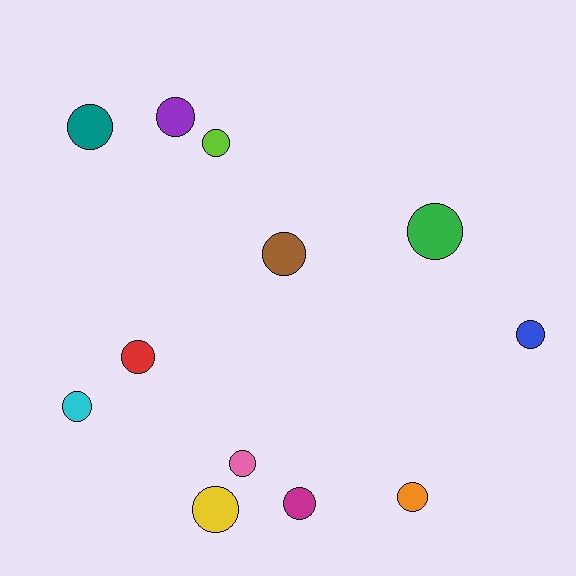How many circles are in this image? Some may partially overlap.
There are 12 circles.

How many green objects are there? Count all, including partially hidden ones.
There is 1 green object.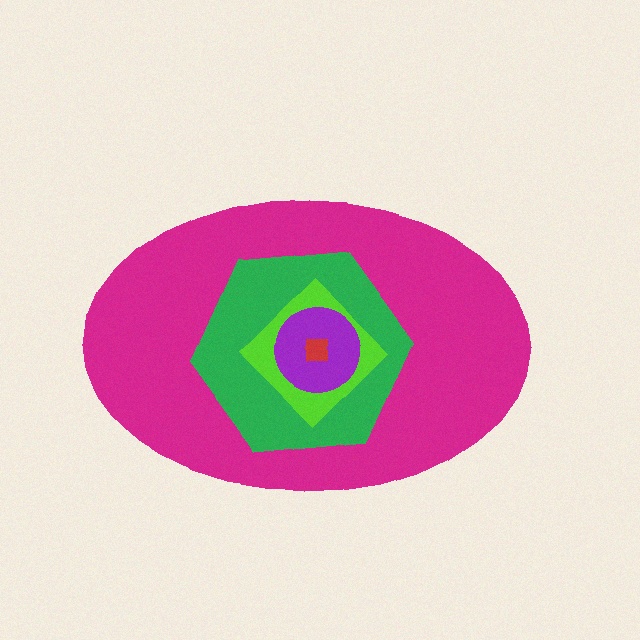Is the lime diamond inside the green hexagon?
Yes.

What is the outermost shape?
The magenta ellipse.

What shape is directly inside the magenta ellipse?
The green hexagon.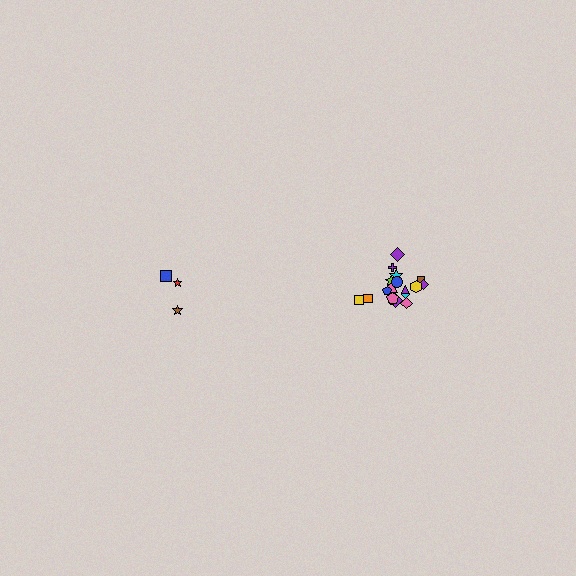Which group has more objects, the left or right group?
The right group.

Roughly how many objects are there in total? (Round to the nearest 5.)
Roughly 20 objects in total.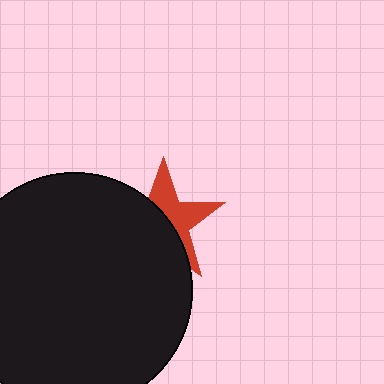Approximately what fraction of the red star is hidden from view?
Roughly 56% of the red star is hidden behind the black circle.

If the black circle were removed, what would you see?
You would see the complete red star.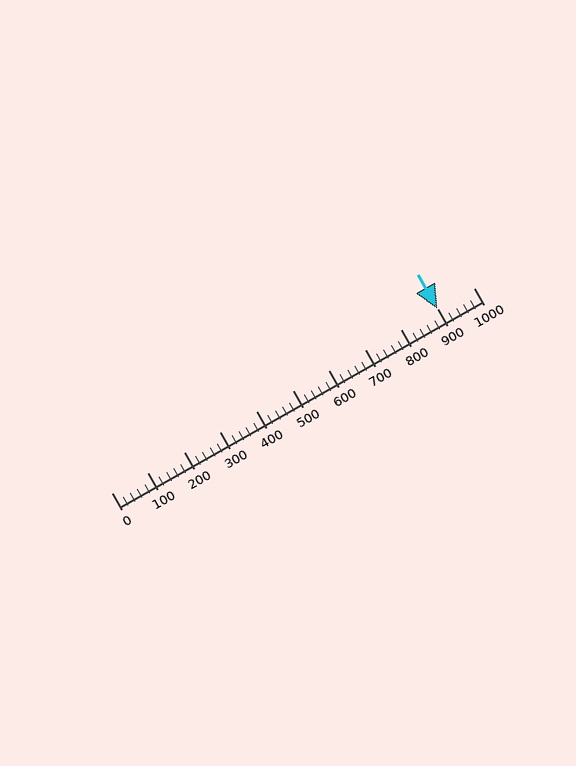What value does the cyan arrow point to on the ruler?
The cyan arrow points to approximately 900.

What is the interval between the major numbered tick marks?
The major tick marks are spaced 100 units apart.